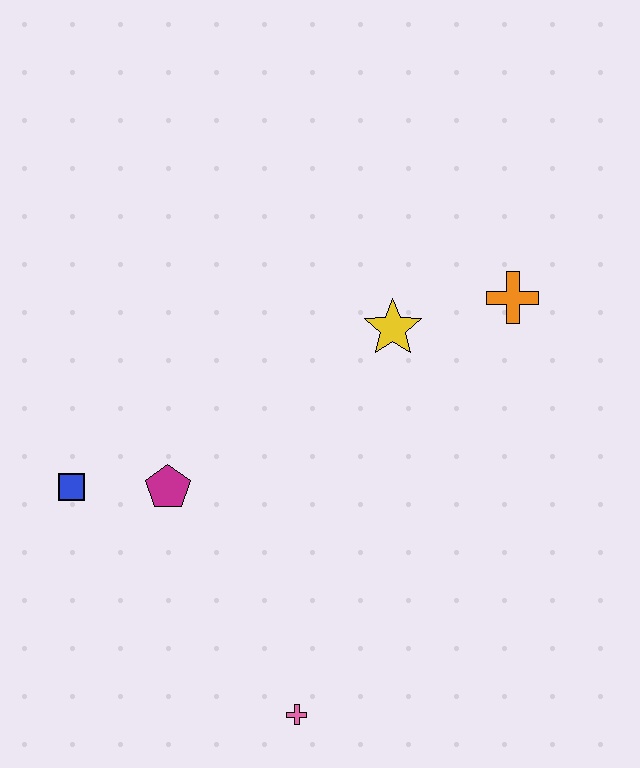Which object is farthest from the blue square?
The orange cross is farthest from the blue square.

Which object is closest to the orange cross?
The yellow star is closest to the orange cross.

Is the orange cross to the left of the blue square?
No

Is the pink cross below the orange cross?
Yes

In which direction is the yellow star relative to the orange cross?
The yellow star is to the left of the orange cross.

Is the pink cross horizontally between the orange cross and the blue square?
Yes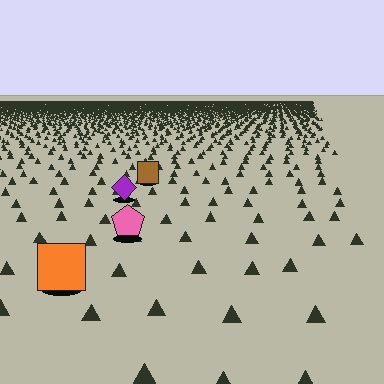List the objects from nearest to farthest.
From nearest to farthest: the orange square, the pink pentagon, the purple diamond, the brown square.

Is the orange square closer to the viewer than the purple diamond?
Yes. The orange square is closer — you can tell from the texture gradient: the ground texture is coarser near it.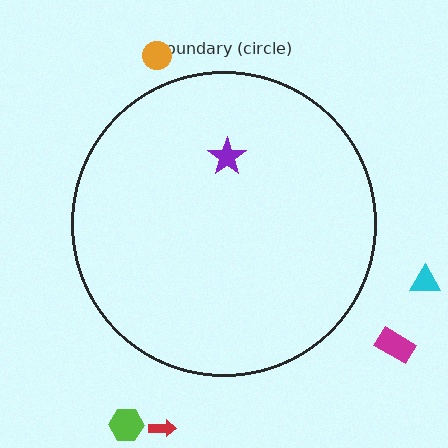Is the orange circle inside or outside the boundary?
Outside.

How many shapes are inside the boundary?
1 inside, 5 outside.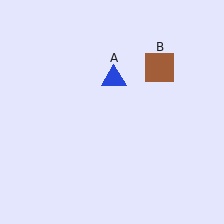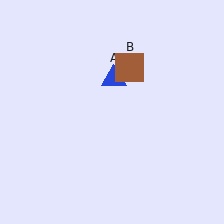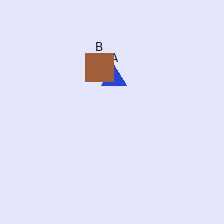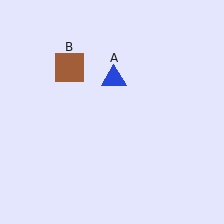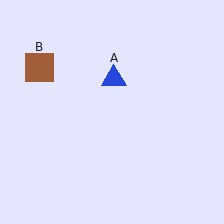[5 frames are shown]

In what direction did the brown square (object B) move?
The brown square (object B) moved left.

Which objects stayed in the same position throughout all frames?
Blue triangle (object A) remained stationary.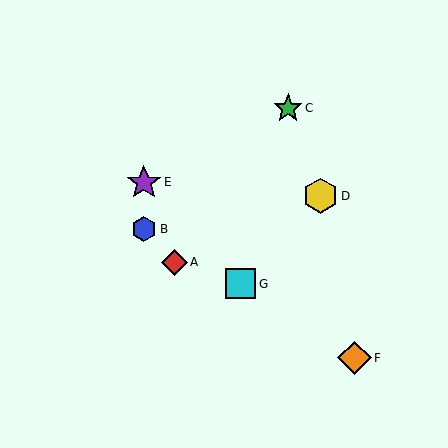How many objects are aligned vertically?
2 objects (B, E) are aligned vertically.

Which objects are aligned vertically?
Objects B, E are aligned vertically.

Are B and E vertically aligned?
Yes, both are at x≈144.